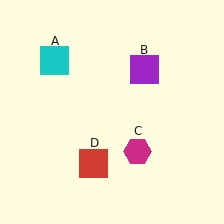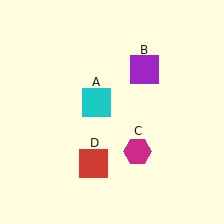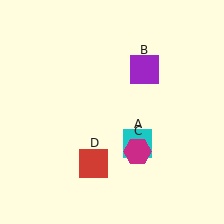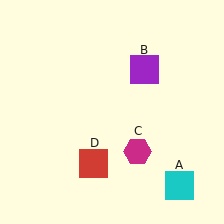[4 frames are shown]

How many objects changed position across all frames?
1 object changed position: cyan square (object A).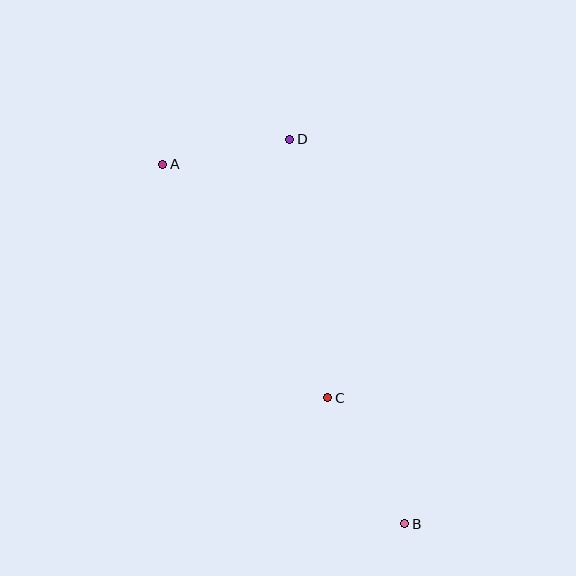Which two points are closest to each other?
Points A and D are closest to each other.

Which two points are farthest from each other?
Points A and B are farthest from each other.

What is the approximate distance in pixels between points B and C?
The distance between B and C is approximately 148 pixels.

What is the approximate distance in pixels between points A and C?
The distance between A and C is approximately 286 pixels.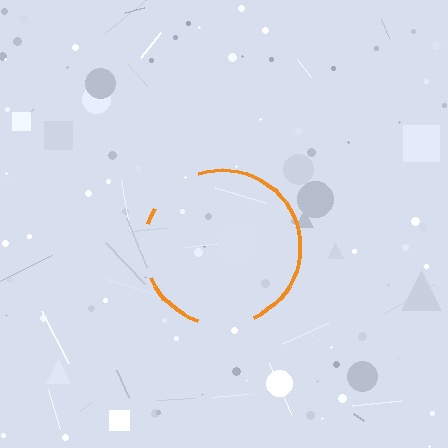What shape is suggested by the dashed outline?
The dashed outline suggests a circle.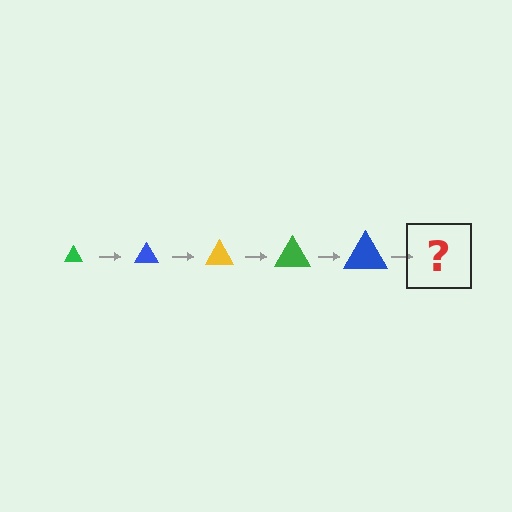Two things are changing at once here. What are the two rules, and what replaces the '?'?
The two rules are that the triangle grows larger each step and the color cycles through green, blue, and yellow. The '?' should be a yellow triangle, larger than the previous one.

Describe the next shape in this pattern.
It should be a yellow triangle, larger than the previous one.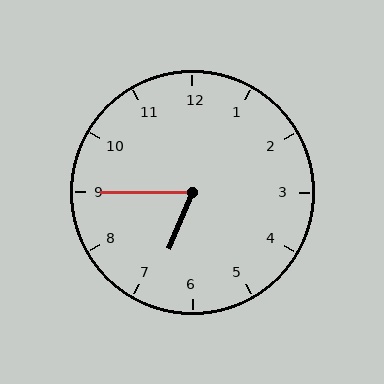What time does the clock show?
6:45.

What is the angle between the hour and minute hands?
Approximately 68 degrees.